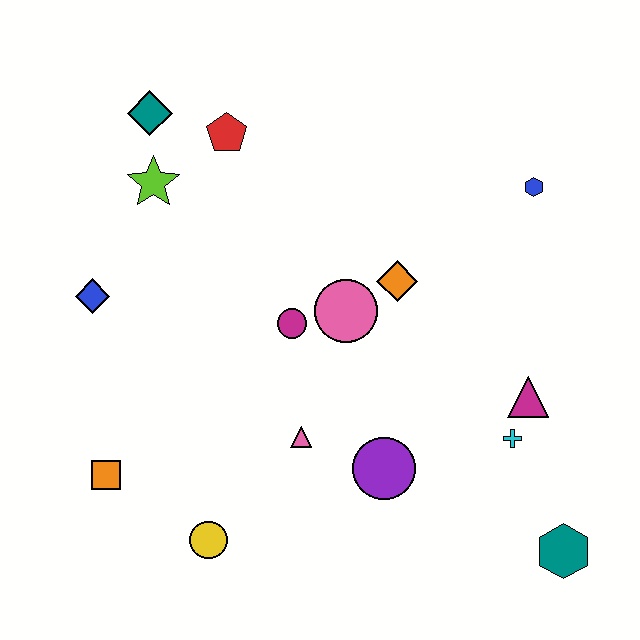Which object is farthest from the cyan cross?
The teal diamond is farthest from the cyan cross.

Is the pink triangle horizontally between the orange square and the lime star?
No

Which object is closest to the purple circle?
The pink triangle is closest to the purple circle.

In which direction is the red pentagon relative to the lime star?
The red pentagon is to the right of the lime star.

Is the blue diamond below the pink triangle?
No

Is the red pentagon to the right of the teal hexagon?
No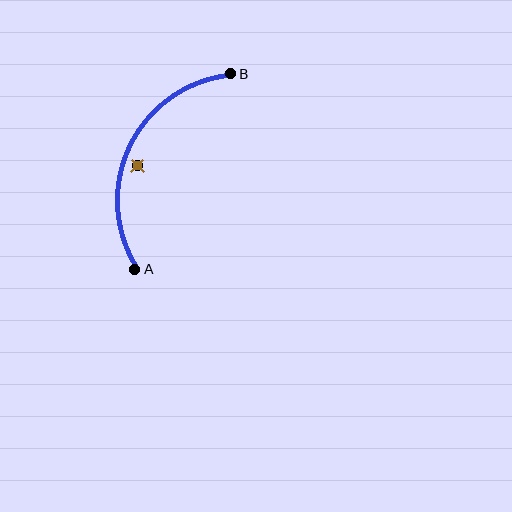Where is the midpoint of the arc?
The arc midpoint is the point on the curve farthest from the straight line joining A and B. It sits to the left of that line.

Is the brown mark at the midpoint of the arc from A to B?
No — the brown mark does not lie on the arc at all. It sits slightly inside the curve.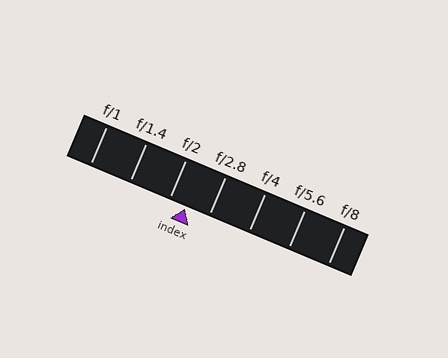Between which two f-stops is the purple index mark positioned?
The index mark is between f/2 and f/2.8.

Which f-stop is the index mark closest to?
The index mark is closest to f/2.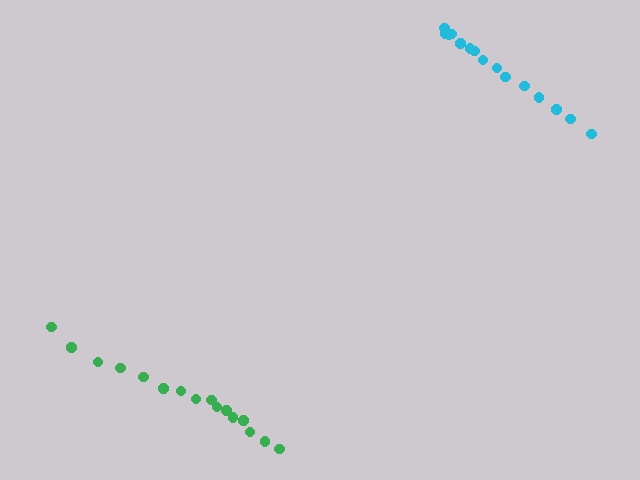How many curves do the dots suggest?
There are 2 distinct paths.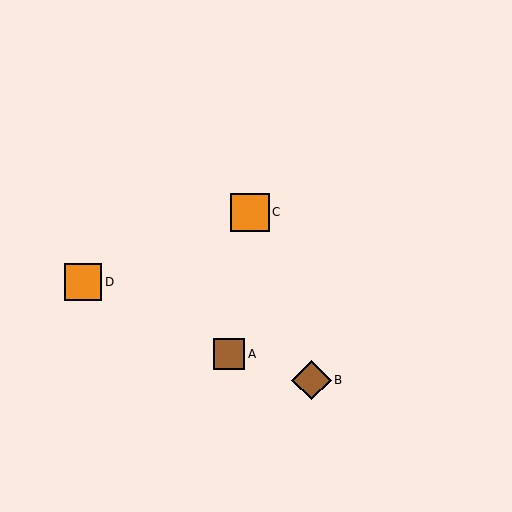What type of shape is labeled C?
Shape C is an orange square.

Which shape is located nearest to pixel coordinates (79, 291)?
The orange square (labeled D) at (83, 282) is nearest to that location.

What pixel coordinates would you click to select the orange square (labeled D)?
Click at (83, 282) to select the orange square D.